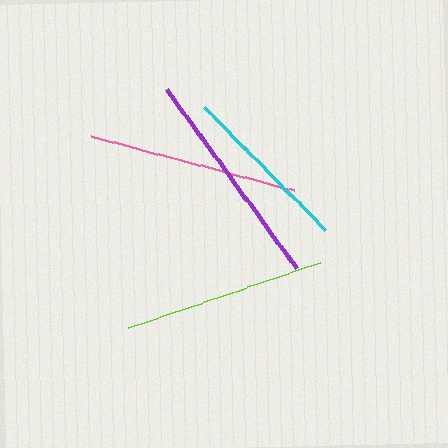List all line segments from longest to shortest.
From longest to shortest: purple, pink, lime, cyan.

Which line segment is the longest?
The purple line is the longest at approximately 222 pixels.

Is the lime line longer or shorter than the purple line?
The purple line is longer than the lime line.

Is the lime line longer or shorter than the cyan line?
The lime line is longer than the cyan line.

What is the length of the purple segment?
The purple segment is approximately 222 pixels long.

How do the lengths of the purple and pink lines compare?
The purple and pink lines are approximately the same length.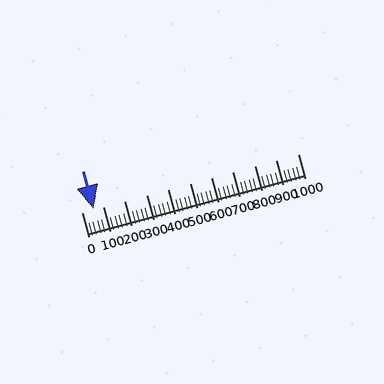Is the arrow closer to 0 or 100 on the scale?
The arrow is closer to 100.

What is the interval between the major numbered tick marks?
The major tick marks are spaced 100 units apart.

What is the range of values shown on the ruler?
The ruler shows values from 0 to 1000.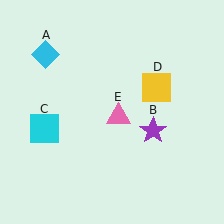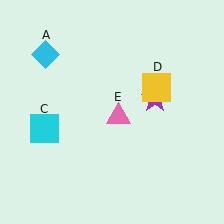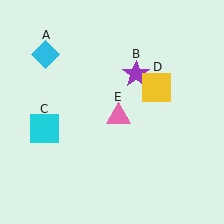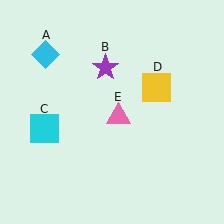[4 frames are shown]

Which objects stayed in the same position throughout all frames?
Cyan diamond (object A) and cyan square (object C) and yellow square (object D) and pink triangle (object E) remained stationary.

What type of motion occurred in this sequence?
The purple star (object B) rotated counterclockwise around the center of the scene.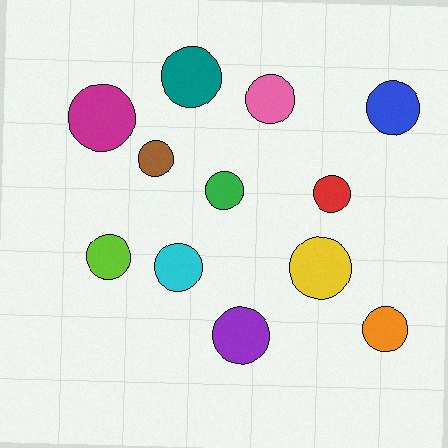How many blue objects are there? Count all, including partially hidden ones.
There is 1 blue object.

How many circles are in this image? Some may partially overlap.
There are 12 circles.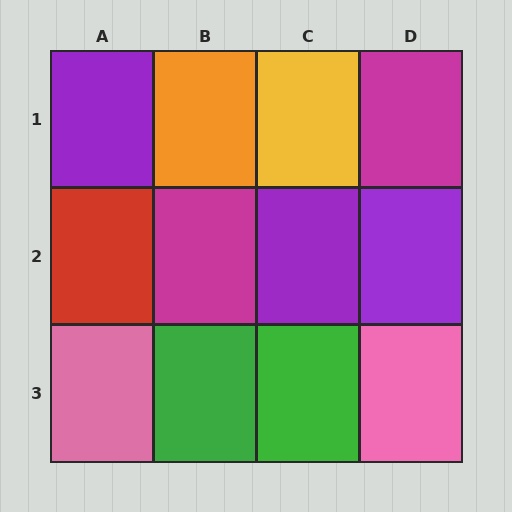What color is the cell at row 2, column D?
Purple.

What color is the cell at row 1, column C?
Yellow.